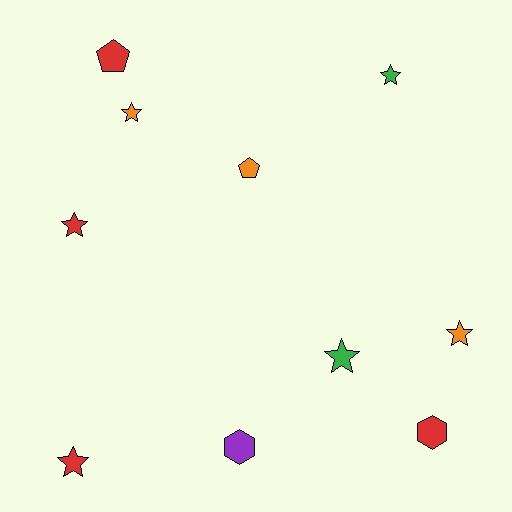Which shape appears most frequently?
Star, with 6 objects.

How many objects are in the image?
There are 10 objects.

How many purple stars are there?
There are no purple stars.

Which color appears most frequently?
Red, with 4 objects.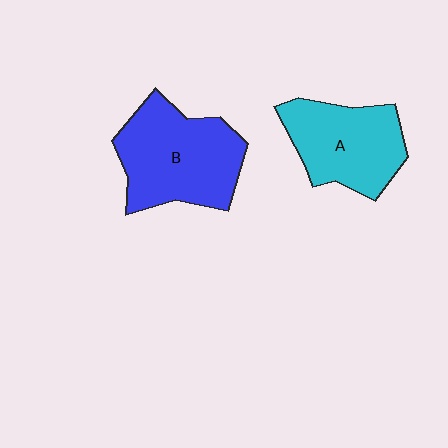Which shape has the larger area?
Shape B (blue).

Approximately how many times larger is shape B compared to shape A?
Approximately 1.2 times.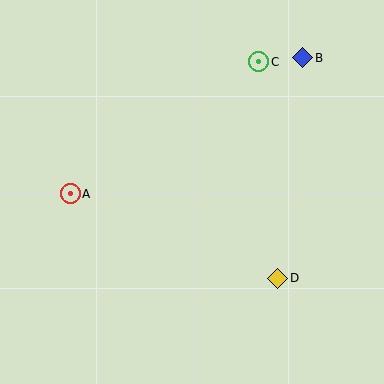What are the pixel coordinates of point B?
Point B is at (303, 58).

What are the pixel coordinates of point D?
Point D is at (278, 278).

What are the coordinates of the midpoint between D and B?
The midpoint between D and B is at (290, 168).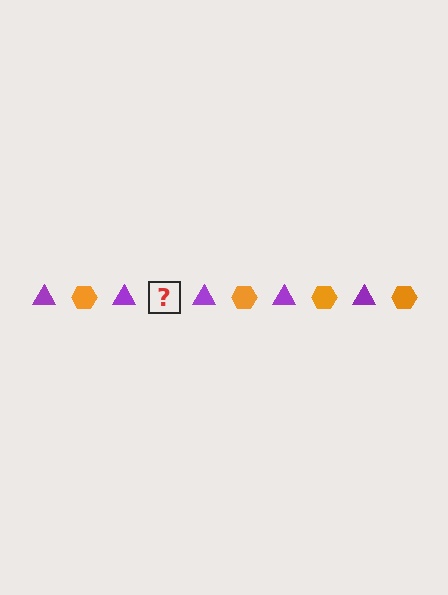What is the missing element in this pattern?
The missing element is an orange hexagon.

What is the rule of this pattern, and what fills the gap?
The rule is that the pattern alternates between purple triangle and orange hexagon. The gap should be filled with an orange hexagon.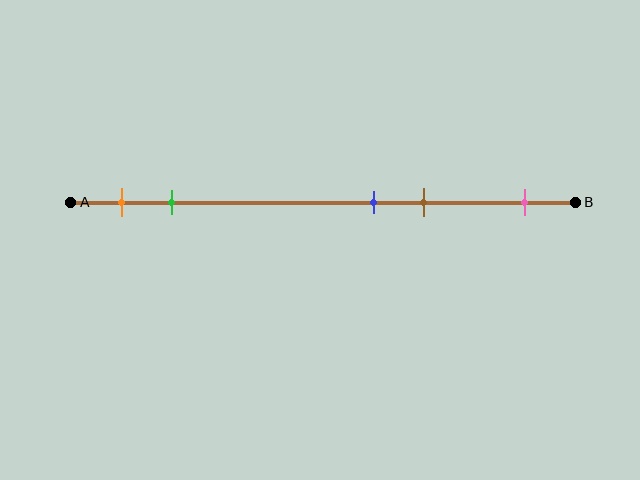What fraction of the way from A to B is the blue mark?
The blue mark is approximately 60% (0.6) of the way from A to B.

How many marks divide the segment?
There are 5 marks dividing the segment.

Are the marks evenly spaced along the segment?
No, the marks are not evenly spaced.